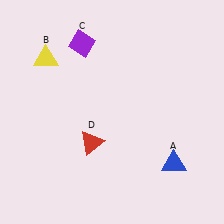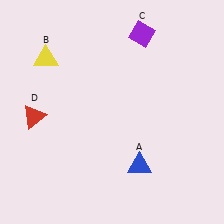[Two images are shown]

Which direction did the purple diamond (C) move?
The purple diamond (C) moved right.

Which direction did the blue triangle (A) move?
The blue triangle (A) moved left.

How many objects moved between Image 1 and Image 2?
3 objects moved between the two images.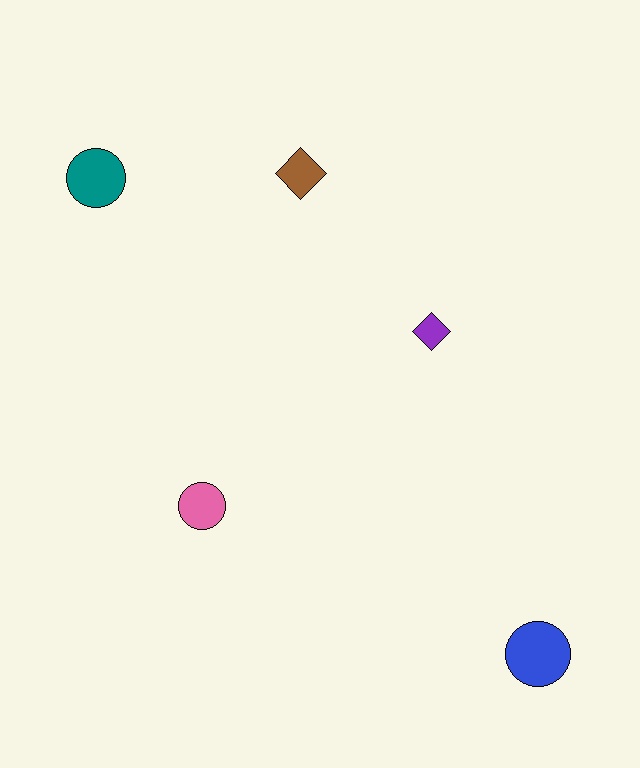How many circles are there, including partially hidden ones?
There are 3 circles.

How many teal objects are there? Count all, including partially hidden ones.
There is 1 teal object.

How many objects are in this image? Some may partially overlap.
There are 5 objects.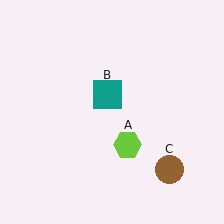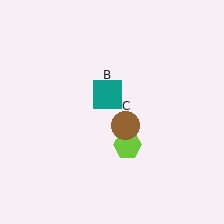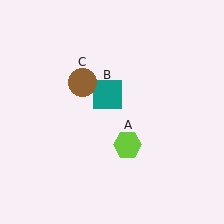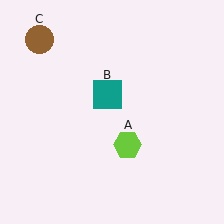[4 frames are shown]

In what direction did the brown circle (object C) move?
The brown circle (object C) moved up and to the left.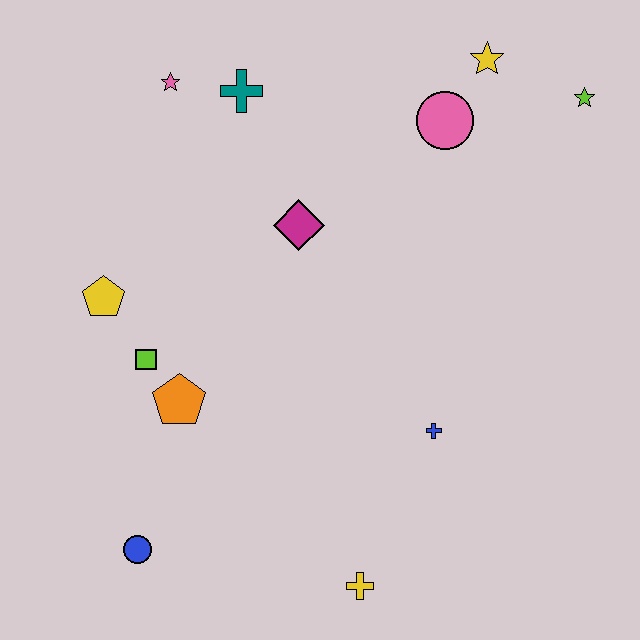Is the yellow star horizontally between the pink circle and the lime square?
No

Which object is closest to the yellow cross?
The blue cross is closest to the yellow cross.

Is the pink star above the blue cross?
Yes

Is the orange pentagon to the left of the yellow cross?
Yes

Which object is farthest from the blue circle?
The lime star is farthest from the blue circle.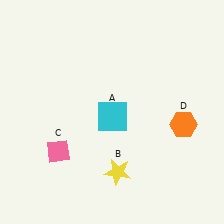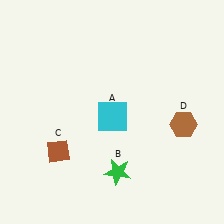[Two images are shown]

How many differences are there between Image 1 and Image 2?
There are 3 differences between the two images.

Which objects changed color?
B changed from yellow to green. C changed from pink to brown. D changed from orange to brown.